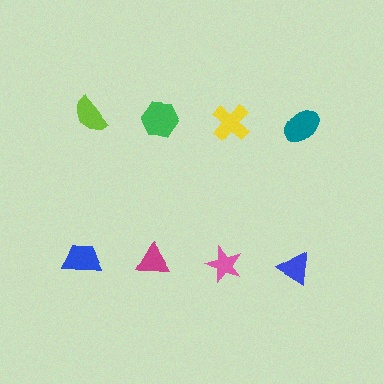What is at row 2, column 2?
A magenta triangle.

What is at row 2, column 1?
A blue trapezoid.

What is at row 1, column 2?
A green hexagon.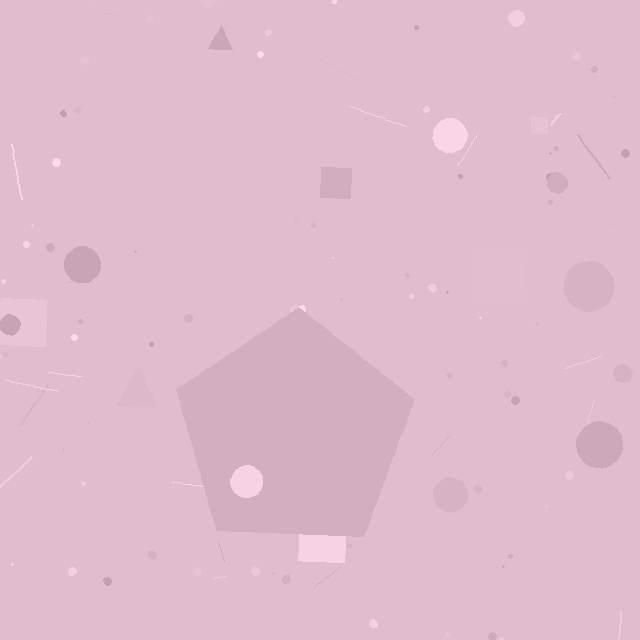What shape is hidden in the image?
A pentagon is hidden in the image.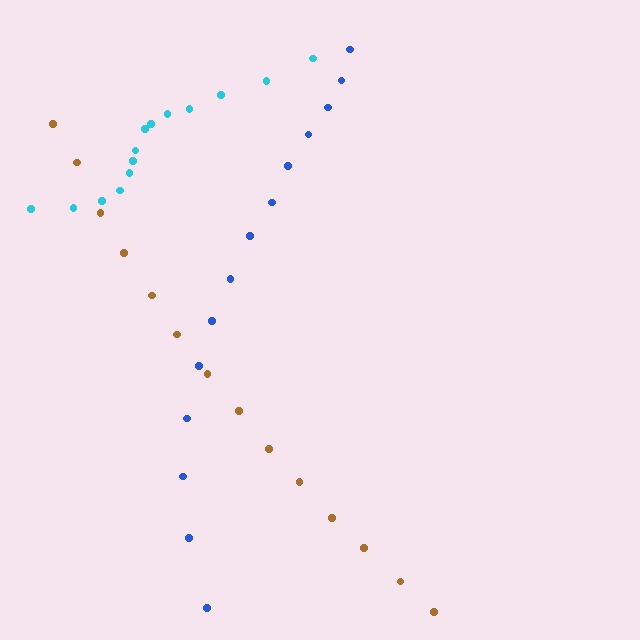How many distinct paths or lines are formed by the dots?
There are 3 distinct paths.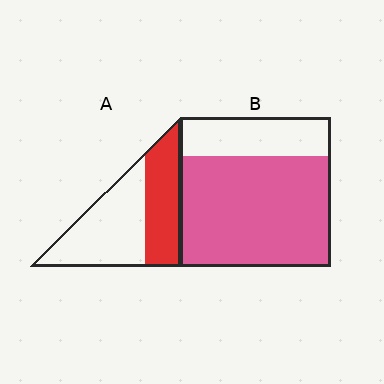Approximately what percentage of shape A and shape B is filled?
A is approximately 40% and B is approximately 75%.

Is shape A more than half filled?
No.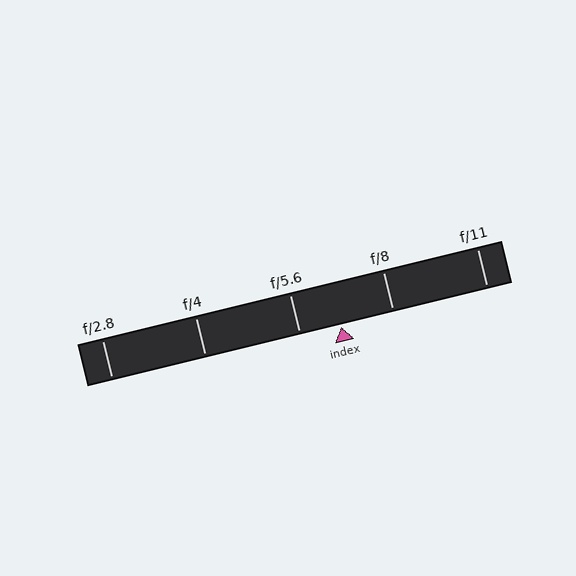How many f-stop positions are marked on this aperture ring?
There are 5 f-stop positions marked.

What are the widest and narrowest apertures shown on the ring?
The widest aperture shown is f/2.8 and the narrowest is f/11.